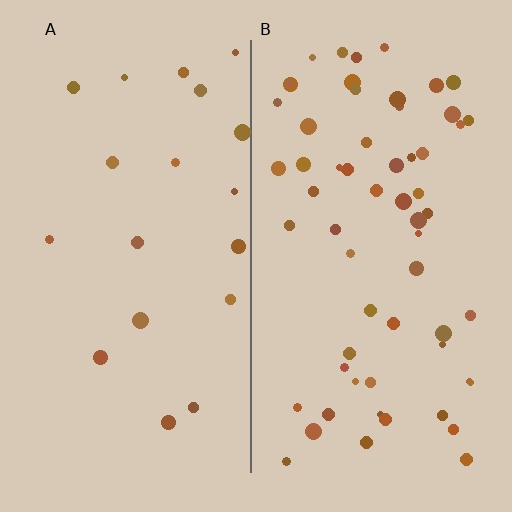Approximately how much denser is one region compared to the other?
Approximately 3.2× — region B over region A.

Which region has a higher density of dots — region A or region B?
B (the right).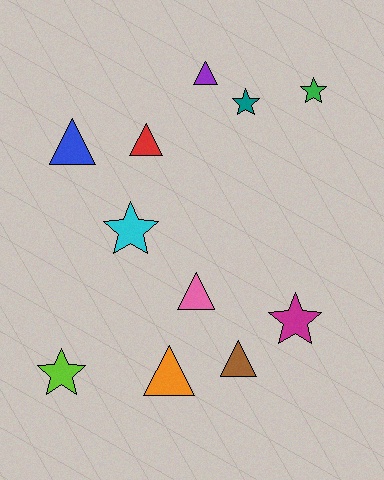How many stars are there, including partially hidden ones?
There are 5 stars.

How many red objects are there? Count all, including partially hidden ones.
There is 1 red object.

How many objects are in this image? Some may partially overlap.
There are 11 objects.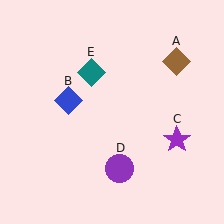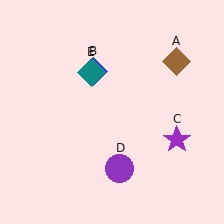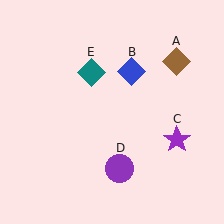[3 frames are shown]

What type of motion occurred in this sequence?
The blue diamond (object B) rotated clockwise around the center of the scene.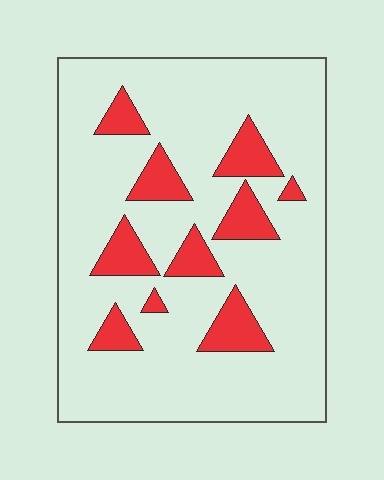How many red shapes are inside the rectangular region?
10.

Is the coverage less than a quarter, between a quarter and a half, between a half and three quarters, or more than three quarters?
Less than a quarter.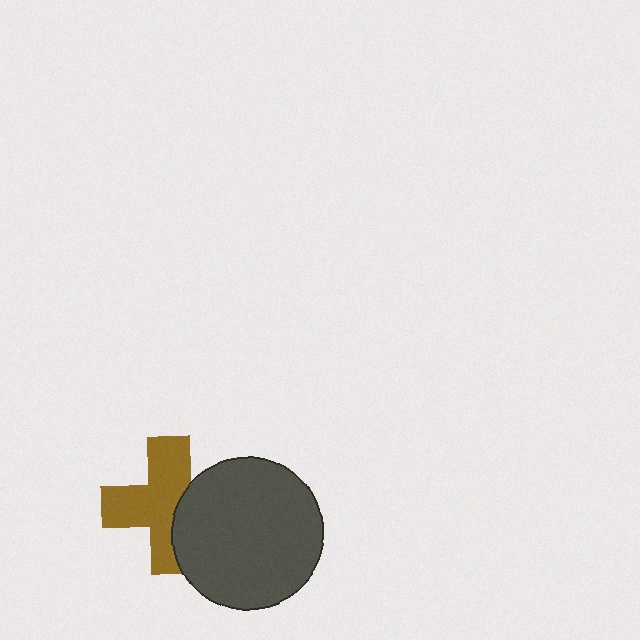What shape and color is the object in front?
The object in front is a dark gray circle.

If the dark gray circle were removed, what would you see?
You would see the complete brown cross.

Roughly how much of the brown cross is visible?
About half of it is visible (roughly 64%).